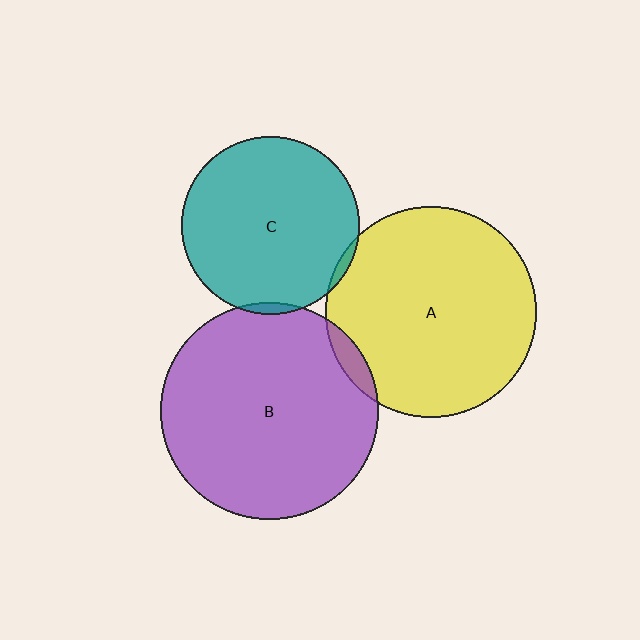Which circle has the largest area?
Circle B (purple).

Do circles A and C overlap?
Yes.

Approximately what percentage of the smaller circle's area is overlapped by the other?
Approximately 5%.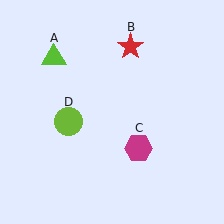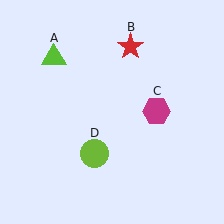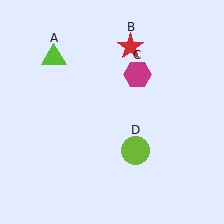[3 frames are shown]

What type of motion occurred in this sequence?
The magenta hexagon (object C), lime circle (object D) rotated counterclockwise around the center of the scene.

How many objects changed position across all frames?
2 objects changed position: magenta hexagon (object C), lime circle (object D).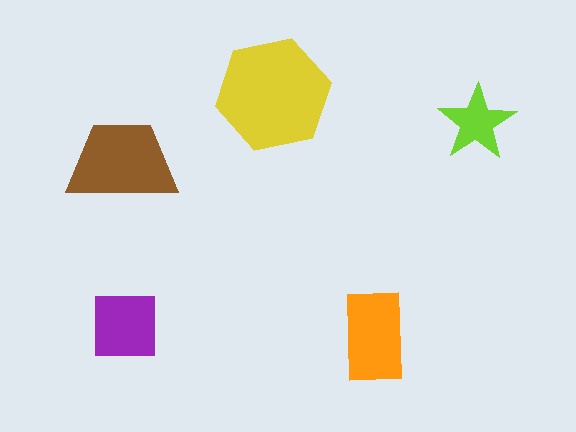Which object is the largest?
The yellow hexagon.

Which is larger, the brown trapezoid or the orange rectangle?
The brown trapezoid.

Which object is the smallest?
The lime star.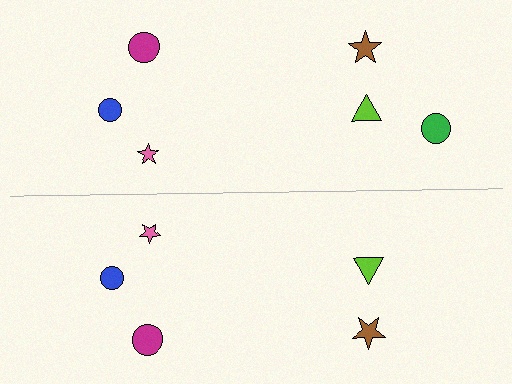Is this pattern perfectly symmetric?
No, the pattern is not perfectly symmetric. A green circle is missing from the bottom side.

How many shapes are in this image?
There are 11 shapes in this image.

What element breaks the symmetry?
A green circle is missing from the bottom side.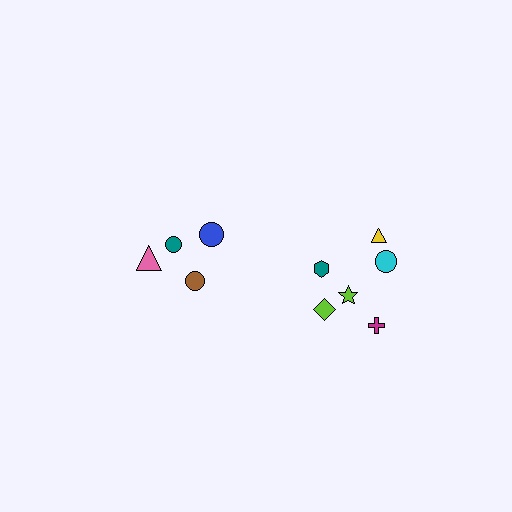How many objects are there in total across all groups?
There are 10 objects.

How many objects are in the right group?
There are 6 objects.